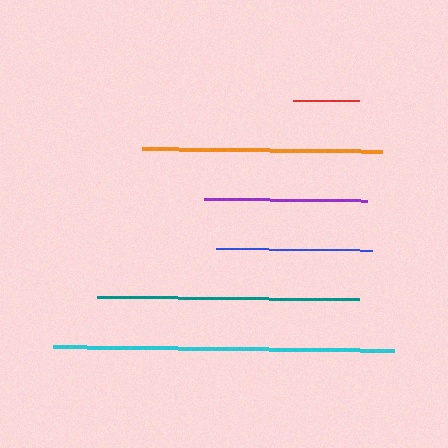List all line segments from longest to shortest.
From longest to shortest: cyan, teal, orange, purple, blue, red.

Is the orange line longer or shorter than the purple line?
The orange line is longer than the purple line.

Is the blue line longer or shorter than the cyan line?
The cyan line is longer than the blue line.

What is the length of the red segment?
The red segment is approximately 66 pixels long.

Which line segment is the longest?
The cyan line is the longest at approximately 341 pixels.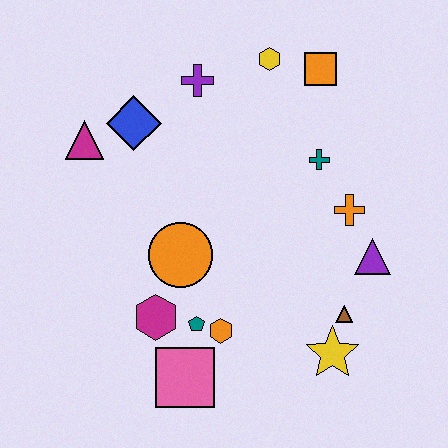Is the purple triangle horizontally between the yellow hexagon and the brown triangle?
No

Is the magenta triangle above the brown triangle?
Yes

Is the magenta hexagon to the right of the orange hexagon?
No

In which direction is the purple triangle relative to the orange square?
The purple triangle is below the orange square.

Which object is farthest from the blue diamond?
The yellow star is farthest from the blue diamond.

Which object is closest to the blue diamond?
The magenta triangle is closest to the blue diamond.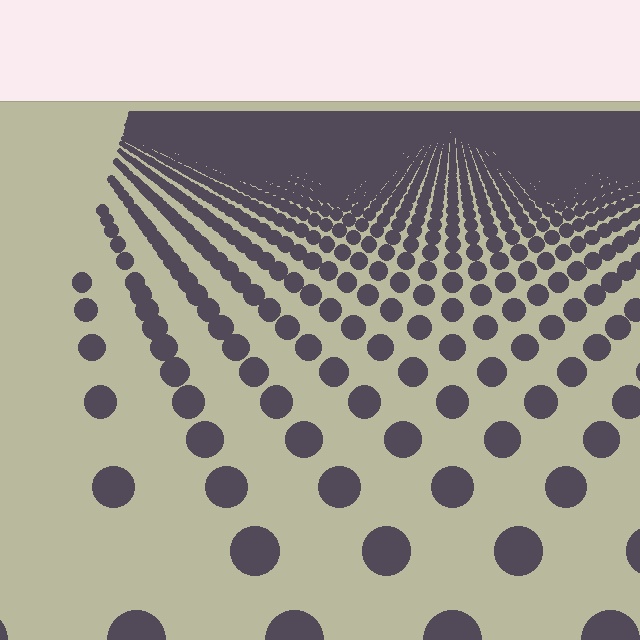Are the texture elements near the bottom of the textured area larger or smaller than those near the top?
Larger. Near the bottom, elements are closer to the viewer and appear at a bigger on-screen size.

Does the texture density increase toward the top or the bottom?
Density increases toward the top.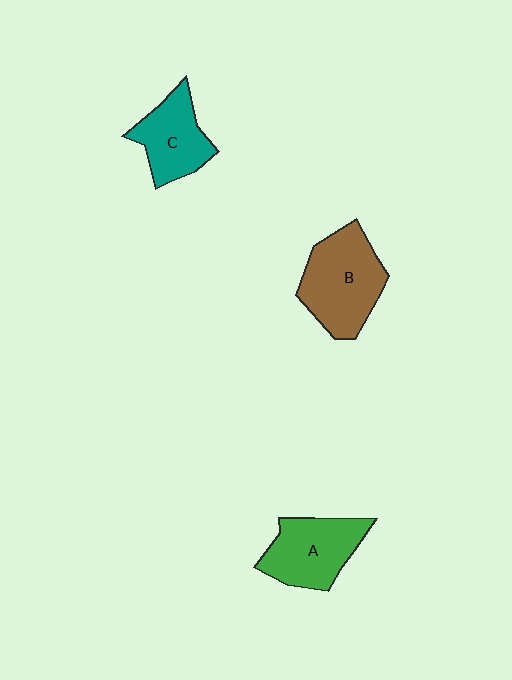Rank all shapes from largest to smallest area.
From largest to smallest: B (brown), A (green), C (teal).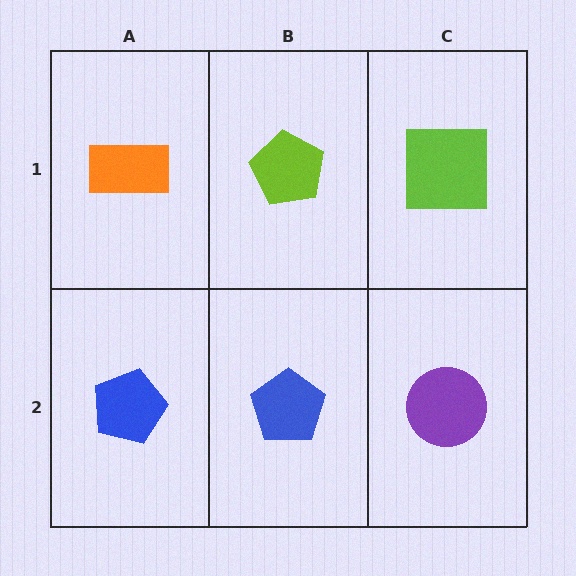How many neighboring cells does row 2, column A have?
2.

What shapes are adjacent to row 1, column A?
A blue pentagon (row 2, column A), a lime pentagon (row 1, column B).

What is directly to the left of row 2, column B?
A blue pentagon.